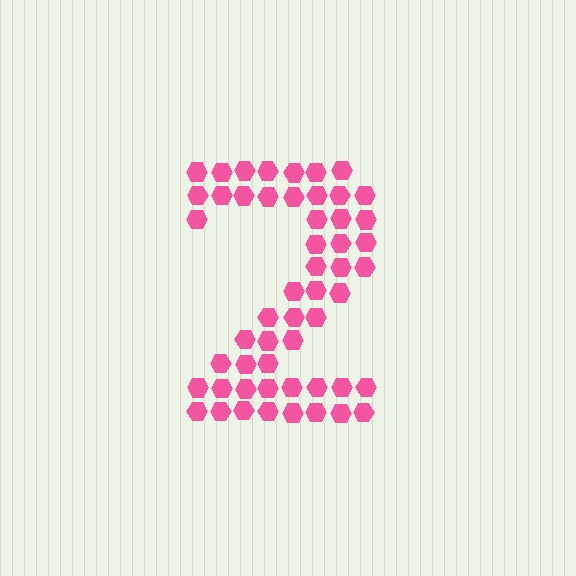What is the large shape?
The large shape is the digit 2.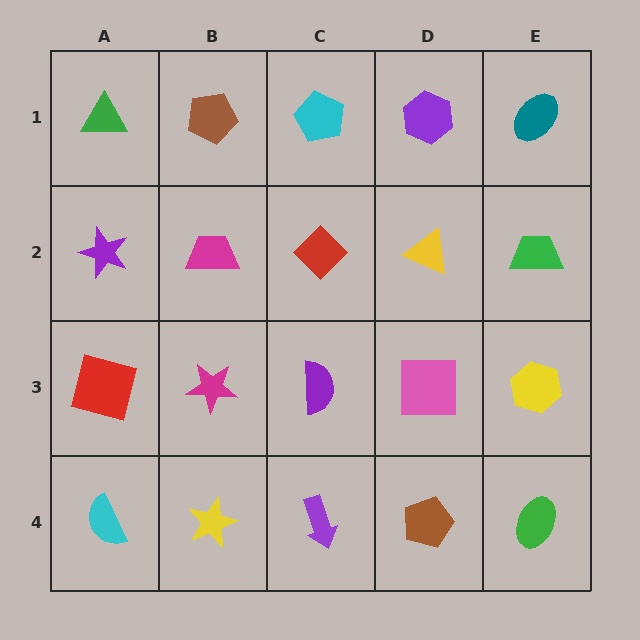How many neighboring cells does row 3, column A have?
3.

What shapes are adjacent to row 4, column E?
A yellow hexagon (row 3, column E), a brown pentagon (row 4, column D).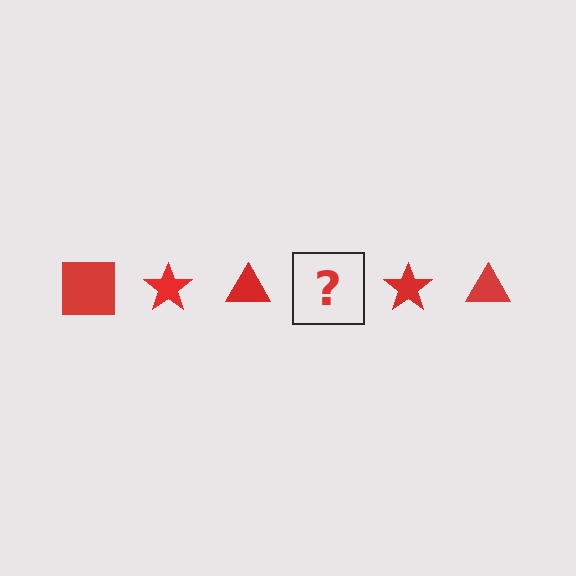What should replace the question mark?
The question mark should be replaced with a red square.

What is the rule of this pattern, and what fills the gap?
The rule is that the pattern cycles through square, star, triangle shapes in red. The gap should be filled with a red square.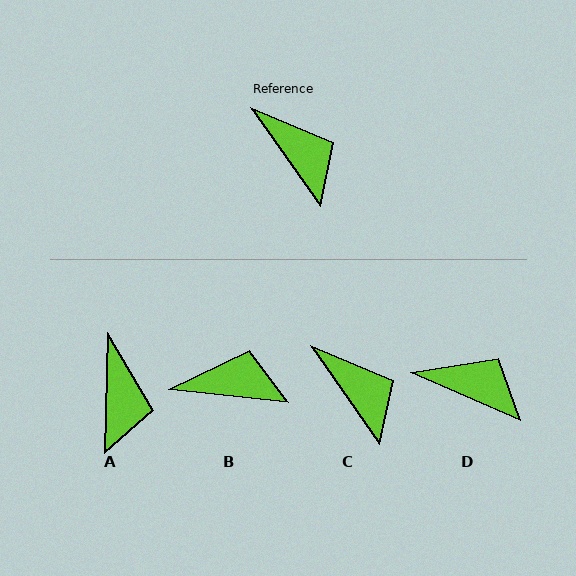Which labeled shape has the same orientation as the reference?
C.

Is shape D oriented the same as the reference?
No, it is off by about 31 degrees.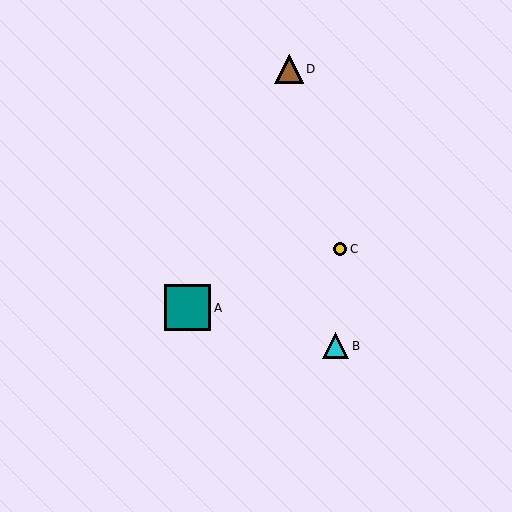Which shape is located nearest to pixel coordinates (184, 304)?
The teal square (labeled A) at (188, 308) is nearest to that location.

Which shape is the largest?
The teal square (labeled A) is the largest.